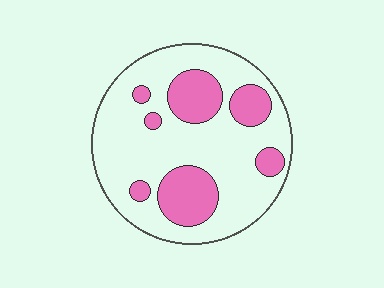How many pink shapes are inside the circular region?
7.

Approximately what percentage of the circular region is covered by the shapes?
Approximately 25%.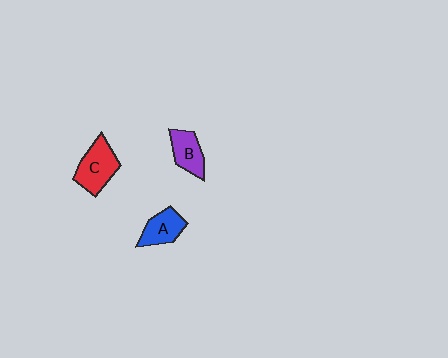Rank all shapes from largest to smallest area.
From largest to smallest: C (red), A (blue), B (purple).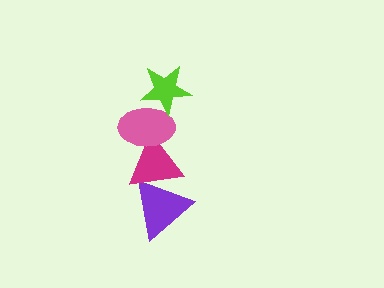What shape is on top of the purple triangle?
The magenta triangle is on top of the purple triangle.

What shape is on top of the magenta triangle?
The pink ellipse is on top of the magenta triangle.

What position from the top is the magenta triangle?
The magenta triangle is 3rd from the top.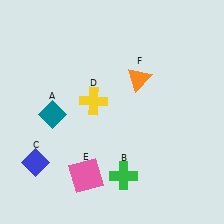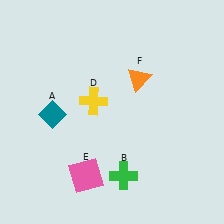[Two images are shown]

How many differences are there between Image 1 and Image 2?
There is 1 difference between the two images.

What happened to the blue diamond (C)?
The blue diamond (C) was removed in Image 2. It was in the bottom-left area of Image 1.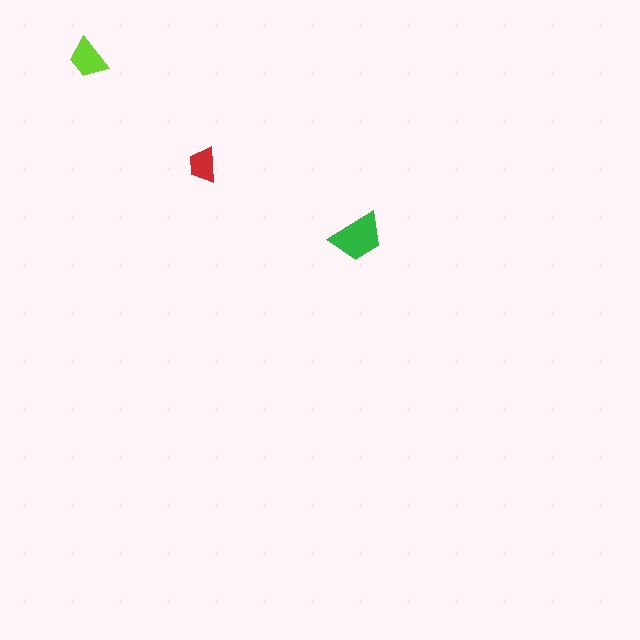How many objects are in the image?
There are 3 objects in the image.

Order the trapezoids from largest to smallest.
the green one, the lime one, the red one.